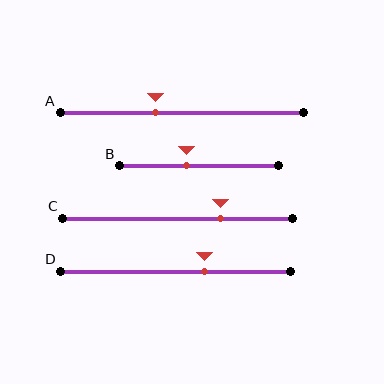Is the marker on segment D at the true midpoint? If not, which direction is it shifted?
No, the marker on segment D is shifted to the right by about 13% of the segment length.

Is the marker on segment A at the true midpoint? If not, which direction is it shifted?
No, the marker on segment A is shifted to the left by about 11% of the segment length.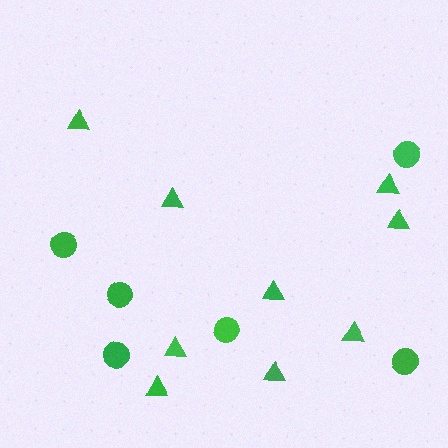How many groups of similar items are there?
There are 2 groups: one group of triangles (9) and one group of circles (6).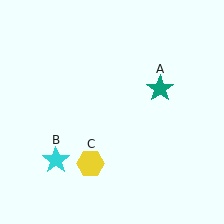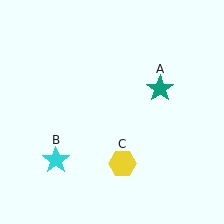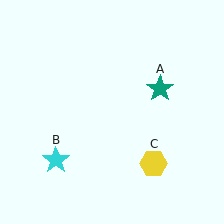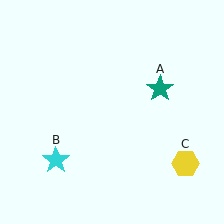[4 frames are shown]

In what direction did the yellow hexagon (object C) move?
The yellow hexagon (object C) moved right.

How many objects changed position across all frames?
1 object changed position: yellow hexagon (object C).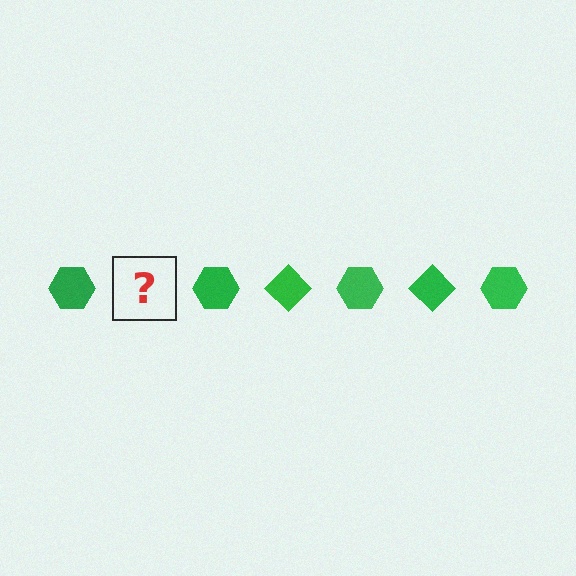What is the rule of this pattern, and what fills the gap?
The rule is that the pattern cycles through hexagon, diamond shapes in green. The gap should be filled with a green diamond.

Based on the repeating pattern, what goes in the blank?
The blank should be a green diamond.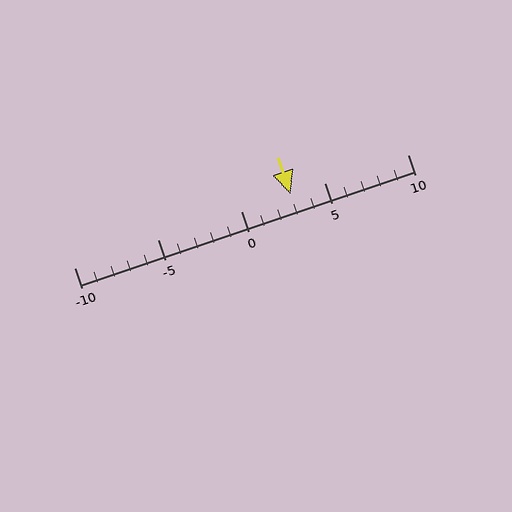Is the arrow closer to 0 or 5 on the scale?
The arrow is closer to 5.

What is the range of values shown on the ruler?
The ruler shows values from -10 to 10.